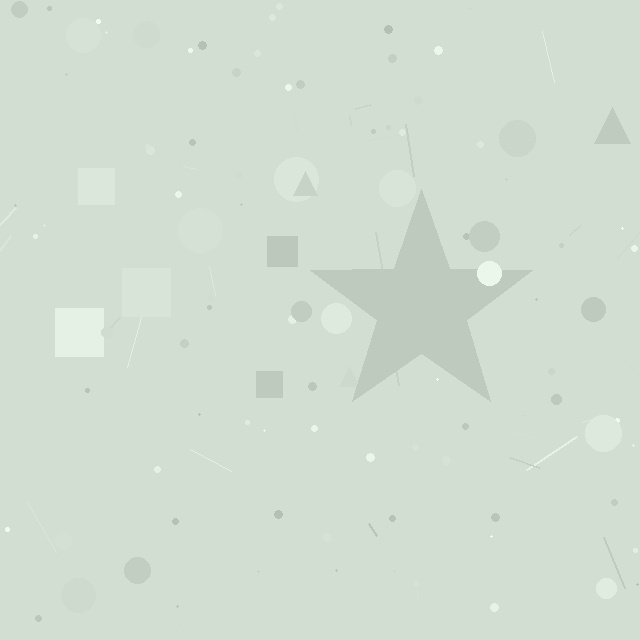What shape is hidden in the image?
A star is hidden in the image.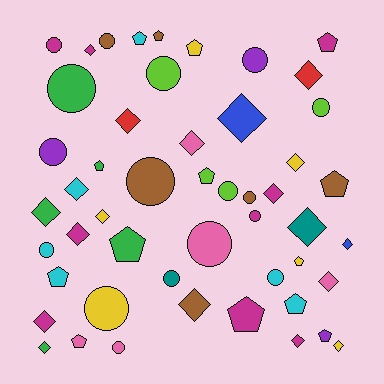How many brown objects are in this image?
There are 6 brown objects.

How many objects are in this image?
There are 50 objects.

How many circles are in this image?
There are 17 circles.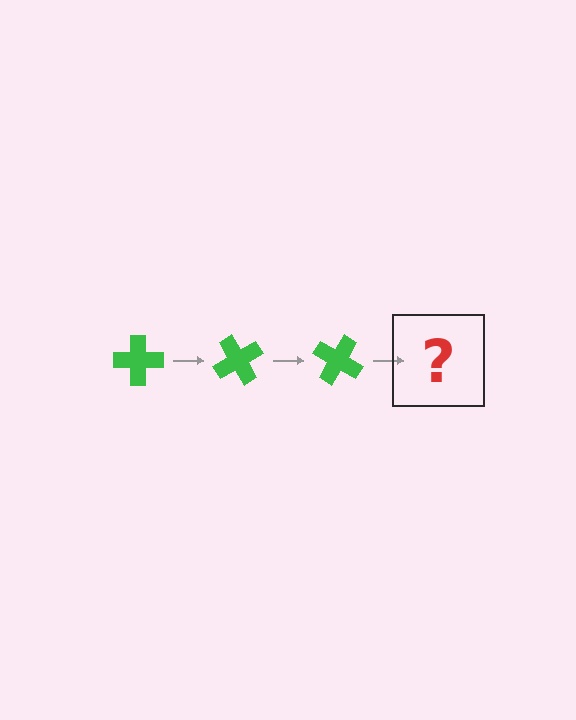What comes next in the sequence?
The next element should be a green cross rotated 180 degrees.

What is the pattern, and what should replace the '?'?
The pattern is that the cross rotates 60 degrees each step. The '?' should be a green cross rotated 180 degrees.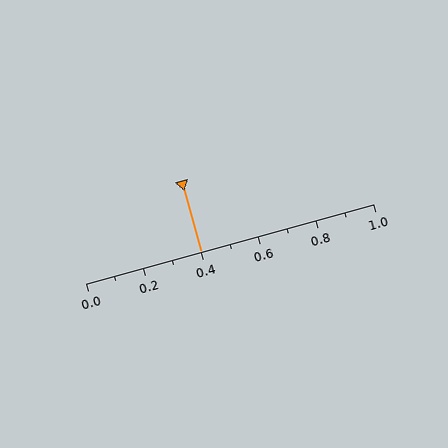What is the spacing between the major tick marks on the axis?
The major ticks are spaced 0.2 apart.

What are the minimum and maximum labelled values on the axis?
The axis runs from 0.0 to 1.0.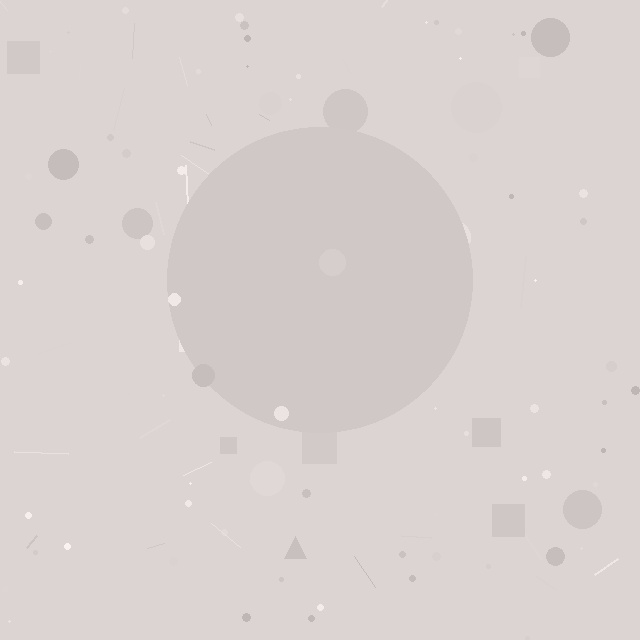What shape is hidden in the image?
A circle is hidden in the image.